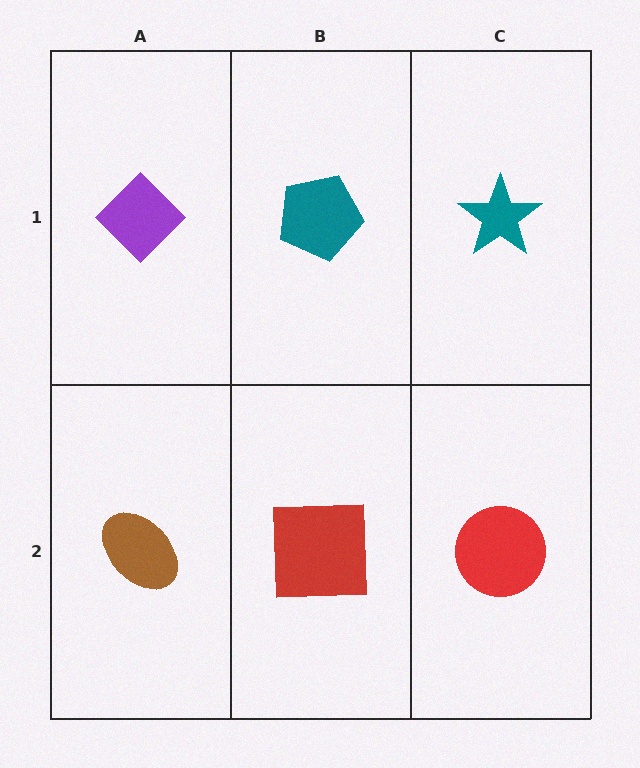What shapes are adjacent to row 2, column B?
A teal pentagon (row 1, column B), a brown ellipse (row 2, column A), a red circle (row 2, column C).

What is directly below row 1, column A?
A brown ellipse.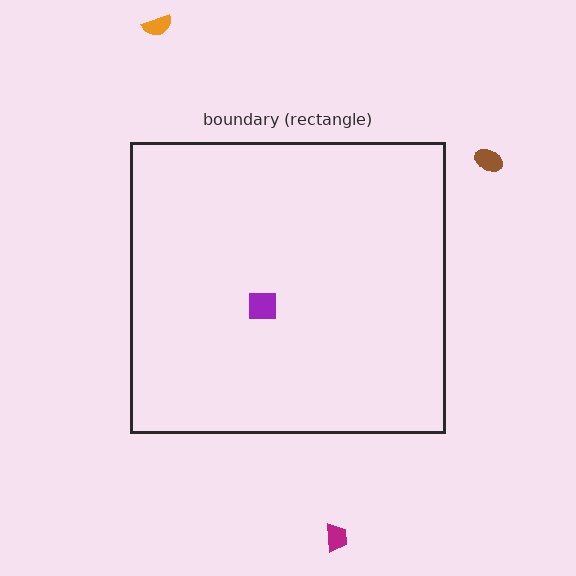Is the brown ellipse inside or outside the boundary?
Outside.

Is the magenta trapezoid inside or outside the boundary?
Outside.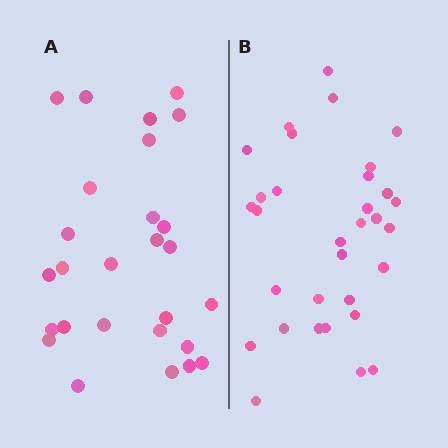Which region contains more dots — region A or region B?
Region B (the right region) has more dots.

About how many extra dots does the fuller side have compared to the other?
Region B has about 5 more dots than region A.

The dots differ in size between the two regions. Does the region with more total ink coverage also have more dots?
No. Region A has more total ink coverage because its dots are larger, but region B actually contains more individual dots. Total area can be misleading — the number of items is what matters here.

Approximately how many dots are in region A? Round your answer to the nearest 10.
About 30 dots. (The exact count is 27, which rounds to 30.)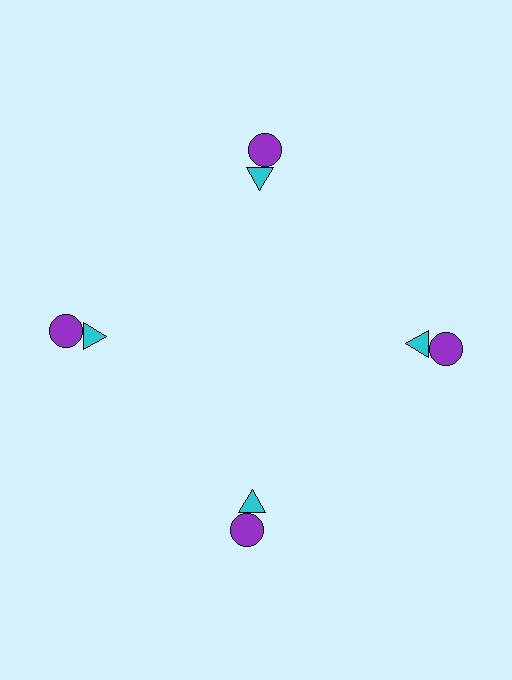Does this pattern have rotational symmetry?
Yes, this pattern has 4-fold rotational symmetry. It looks the same after rotating 90 degrees around the center.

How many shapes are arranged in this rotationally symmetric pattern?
There are 8 shapes, arranged in 4 groups of 2.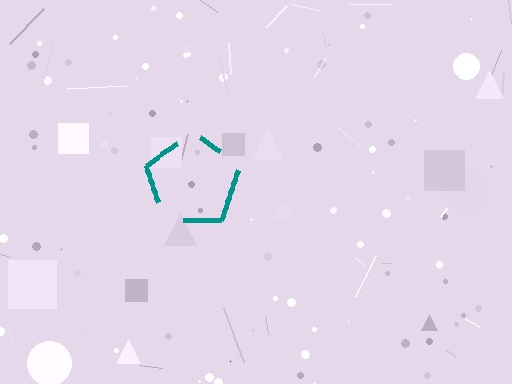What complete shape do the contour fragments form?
The contour fragments form a pentagon.